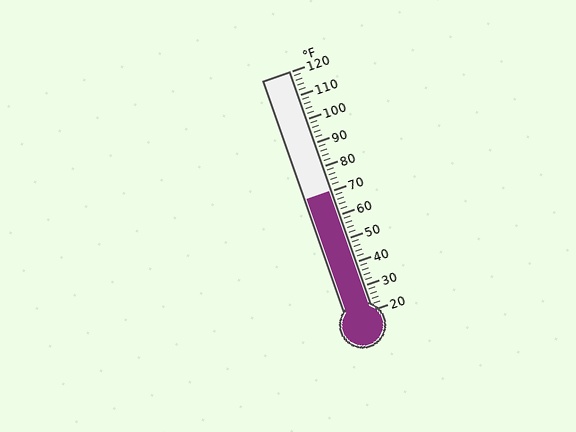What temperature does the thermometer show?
The thermometer shows approximately 70°F.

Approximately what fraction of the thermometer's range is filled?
The thermometer is filled to approximately 50% of its range.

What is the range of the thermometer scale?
The thermometer scale ranges from 20°F to 120°F.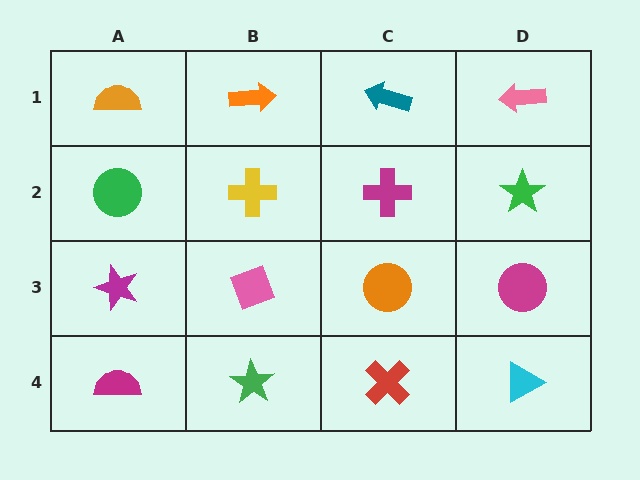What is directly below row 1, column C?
A magenta cross.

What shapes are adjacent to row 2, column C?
A teal arrow (row 1, column C), an orange circle (row 3, column C), a yellow cross (row 2, column B), a green star (row 2, column D).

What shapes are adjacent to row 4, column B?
A pink diamond (row 3, column B), a magenta semicircle (row 4, column A), a red cross (row 4, column C).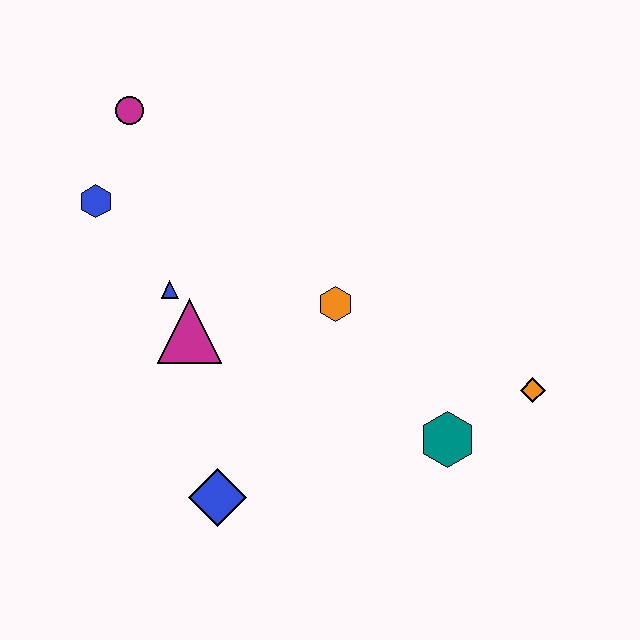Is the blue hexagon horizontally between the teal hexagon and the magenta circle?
No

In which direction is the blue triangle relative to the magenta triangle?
The blue triangle is above the magenta triangle.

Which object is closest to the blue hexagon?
The magenta circle is closest to the blue hexagon.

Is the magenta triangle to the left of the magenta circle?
No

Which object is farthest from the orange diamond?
The magenta circle is farthest from the orange diamond.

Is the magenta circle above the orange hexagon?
Yes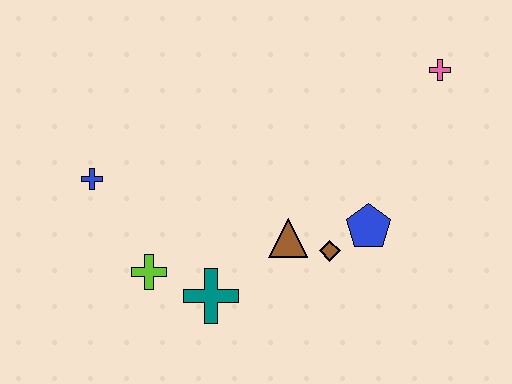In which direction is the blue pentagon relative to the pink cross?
The blue pentagon is below the pink cross.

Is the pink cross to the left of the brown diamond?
No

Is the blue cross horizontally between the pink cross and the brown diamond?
No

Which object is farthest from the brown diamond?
The blue cross is farthest from the brown diamond.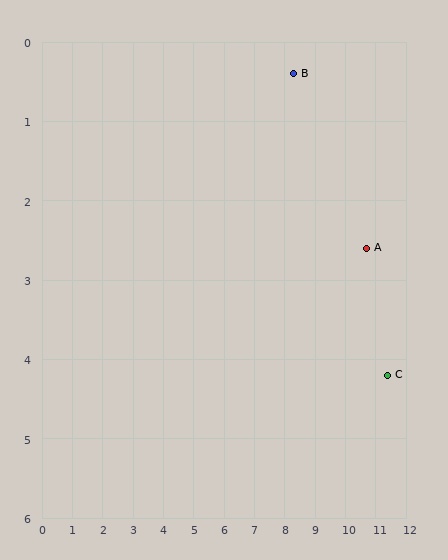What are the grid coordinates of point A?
Point A is at approximately (10.7, 2.6).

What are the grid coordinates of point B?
Point B is at approximately (8.3, 0.4).